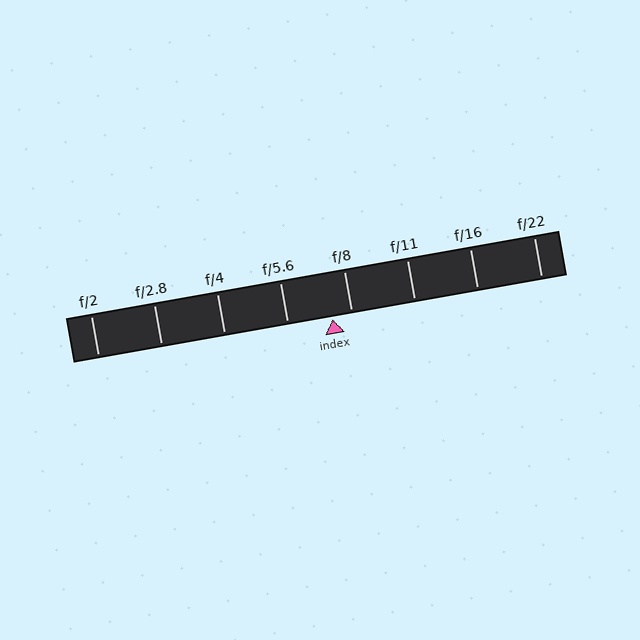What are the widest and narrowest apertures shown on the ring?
The widest aperture shown is f/2 and the narrowest is f/22.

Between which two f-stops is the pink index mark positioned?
The index mark is between f/5.6 and f/8.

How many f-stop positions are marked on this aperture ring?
There are 8 f-stop positions marked.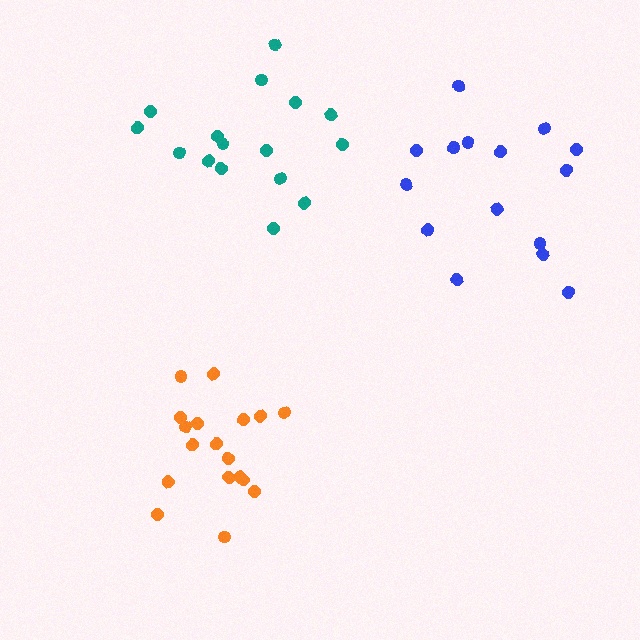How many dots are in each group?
Group 1: 18 dots, Group 2: 16 dots, Group 3: 16 dots (50 total).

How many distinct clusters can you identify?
There are 3 distinct clusters.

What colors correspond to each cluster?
The clusters are colored: orange, teal, blue.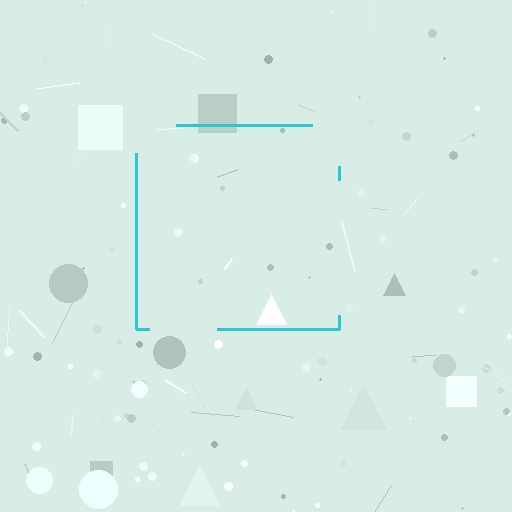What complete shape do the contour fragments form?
The contour fragments form a square.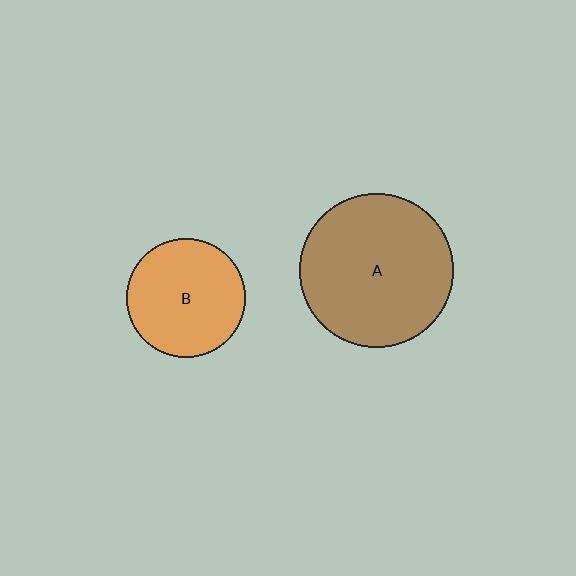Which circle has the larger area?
Circle A (brown).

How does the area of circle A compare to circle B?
Approximately 1.7 times.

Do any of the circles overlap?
No, none of the circles overlap.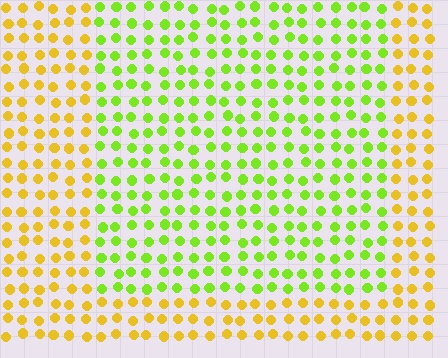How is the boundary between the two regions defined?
The boundary is defined purely by a slight shift in hue (about 46 degrees). Spacing, size, and orientation are identical on both sides.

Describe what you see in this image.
The image is filled with small yellow elements in a uniform arrangement. A rectangle-shaped region is visible where the elements are tinted to a slightly different hue, forming a subtle color boundary.